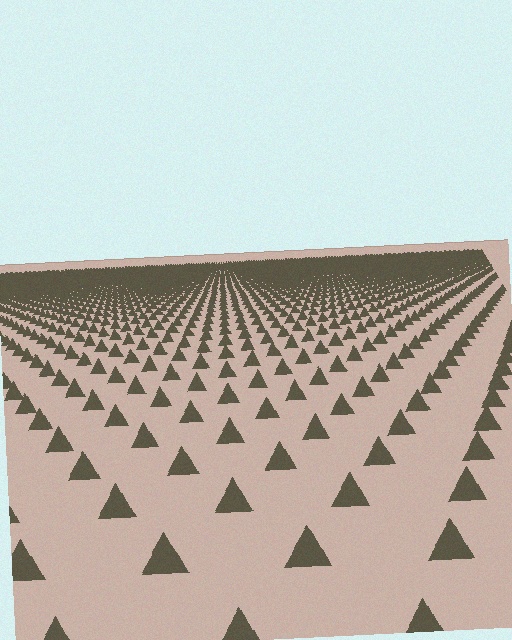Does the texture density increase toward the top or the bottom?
Density increases toward the top.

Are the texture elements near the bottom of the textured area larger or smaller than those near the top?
Larger. Near the bottom, elements are closer to the viewer and appear at a bigger on-screen size.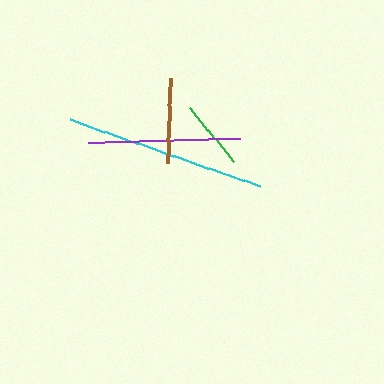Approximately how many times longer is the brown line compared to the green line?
The brown line is approximately 1.2 times the length of the green line.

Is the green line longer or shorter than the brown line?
The brown line is longer than the green line.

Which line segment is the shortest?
The green line is the shortest at approximately 70 pixels.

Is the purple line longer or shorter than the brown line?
The purple line is longer than the brown line.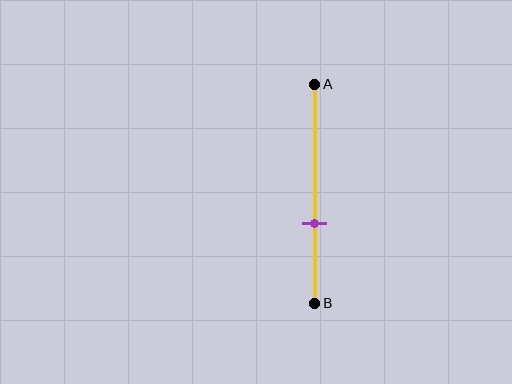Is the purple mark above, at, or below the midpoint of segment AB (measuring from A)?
The purple mark is below the midpoint of segment AB.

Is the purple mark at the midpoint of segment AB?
No, the mark is at about 65% from A, not at the 50% midpoint.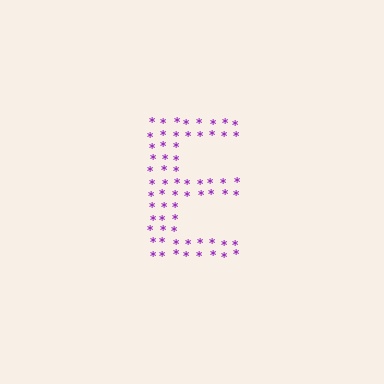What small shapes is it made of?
It is made of small asterisks.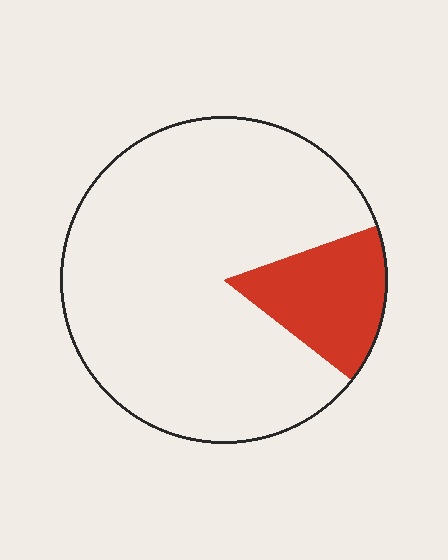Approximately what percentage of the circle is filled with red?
Approximately 15%.